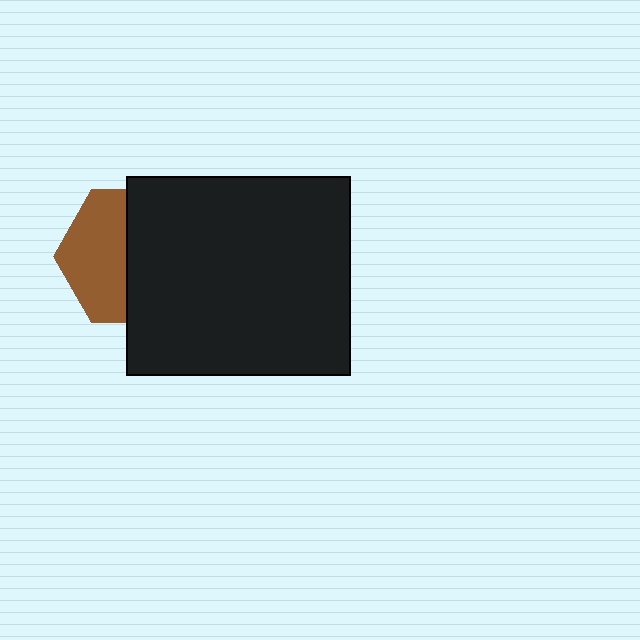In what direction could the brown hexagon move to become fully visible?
The brown hexagon could move left. That would shift it out from behind the black rectangle entirely.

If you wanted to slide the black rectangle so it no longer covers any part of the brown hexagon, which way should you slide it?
Slide it right — that is the most direct way to separate the two shapes.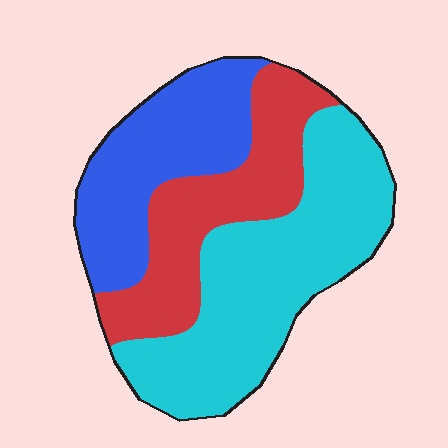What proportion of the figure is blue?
Blue takes up about one quarter (1/4) of the figure.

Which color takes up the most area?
Cyan, at roughly 45%.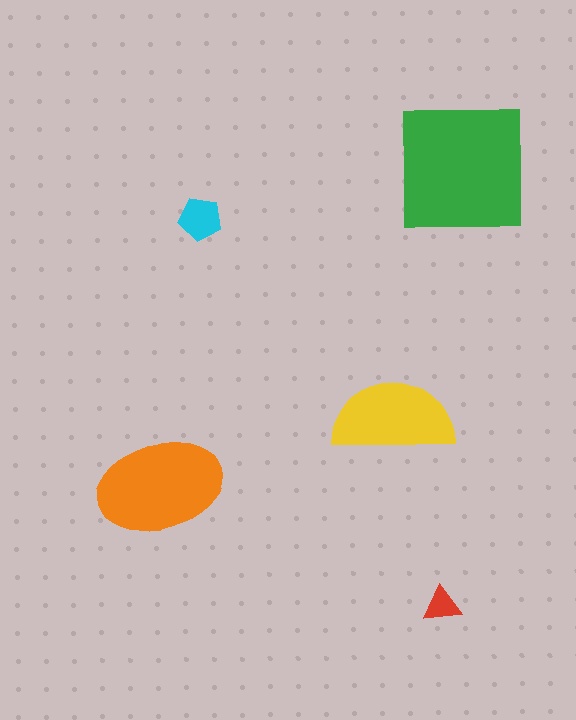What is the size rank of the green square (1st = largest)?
1st.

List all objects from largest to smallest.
The green square, the orange ellipse, the yellow semicircle, the cyan pentagon, the red triangle.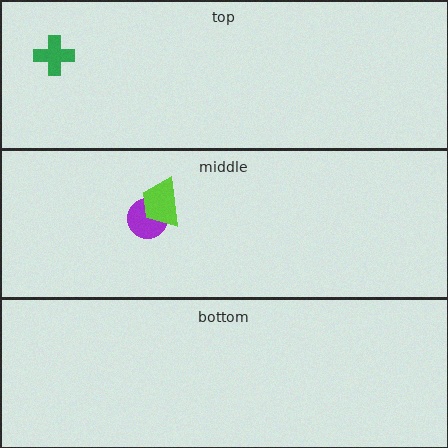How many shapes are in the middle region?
2.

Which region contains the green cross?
The top region.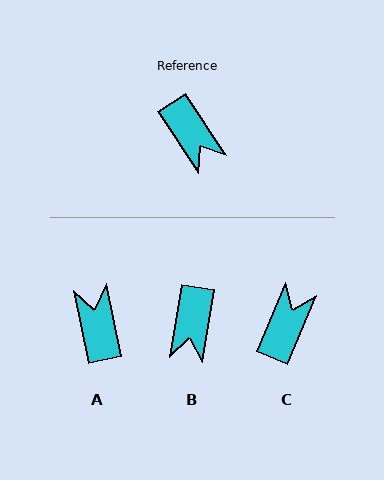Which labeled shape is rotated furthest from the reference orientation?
A, about 159 degrees away.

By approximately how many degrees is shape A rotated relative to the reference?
Approximately 159 degrees counter-clockwise.